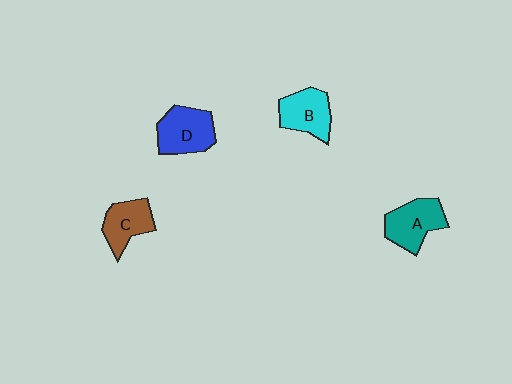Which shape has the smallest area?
Shape C (brown).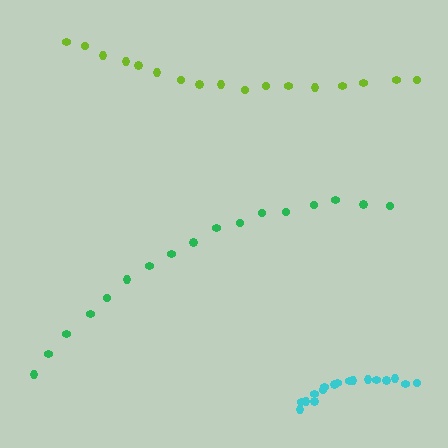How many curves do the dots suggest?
There are 3 distinct paths.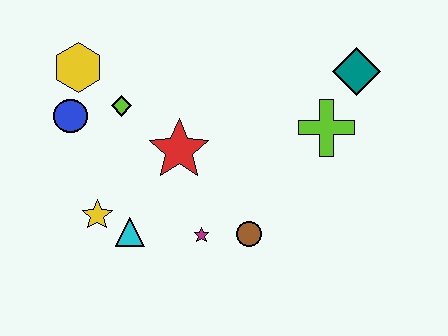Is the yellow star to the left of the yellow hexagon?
No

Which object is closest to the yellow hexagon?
The blue circle is closest to the yellow hexagon.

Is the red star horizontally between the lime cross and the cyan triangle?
Yes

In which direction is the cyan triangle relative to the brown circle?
The cyan triangle is to the left of the brown circle.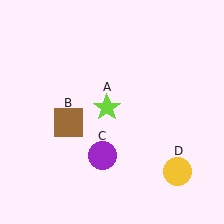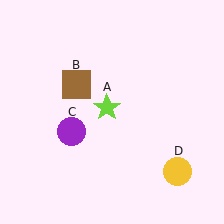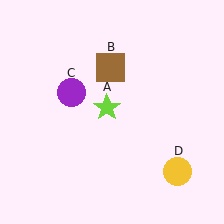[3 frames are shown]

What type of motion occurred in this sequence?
The brown square (object B), purple circle (object C) rotated clockwise around the center of the scene.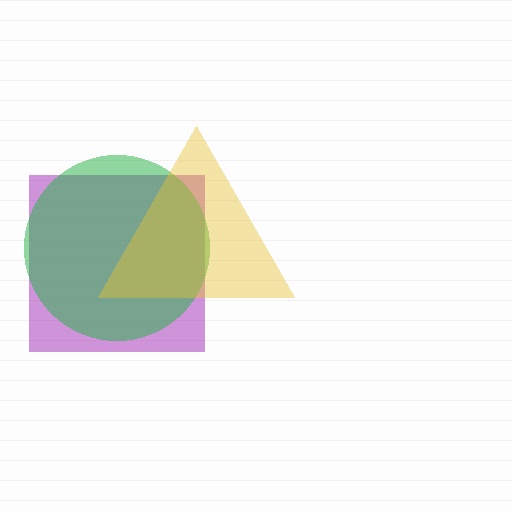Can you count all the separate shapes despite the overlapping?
Yes, there are 3 separate shapes.